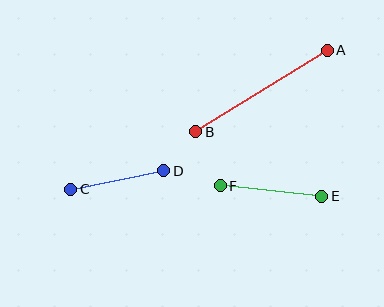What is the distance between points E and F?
The distance is approximately 102 pixels.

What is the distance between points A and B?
The distance is approximately 155 pixels.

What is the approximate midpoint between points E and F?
The midpoint is at approximately (271, 191) pixels.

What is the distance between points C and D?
The distance is approximately 95 pixels.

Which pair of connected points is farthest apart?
Points A and B are farthest apart.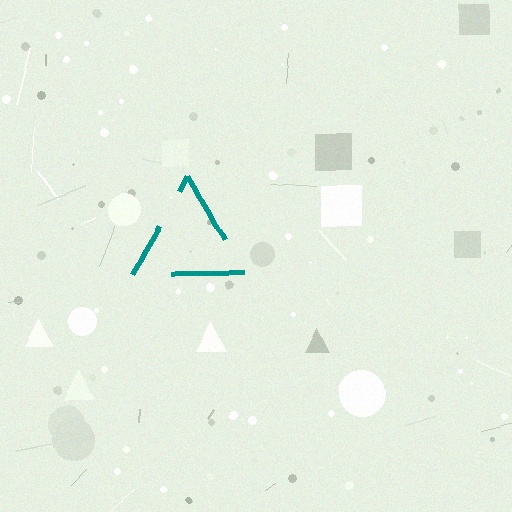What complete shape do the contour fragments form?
The contour fragments form a triangle.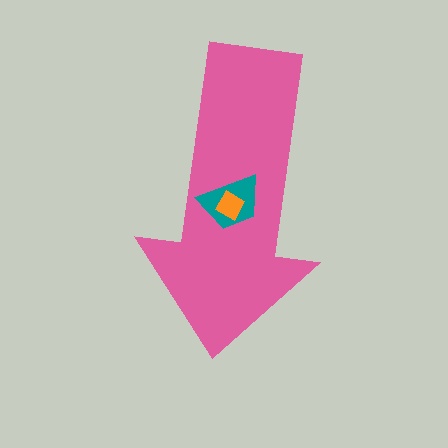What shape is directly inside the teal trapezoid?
The orange diamond.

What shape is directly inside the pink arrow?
The teal trapezoid.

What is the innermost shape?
The orange diamond.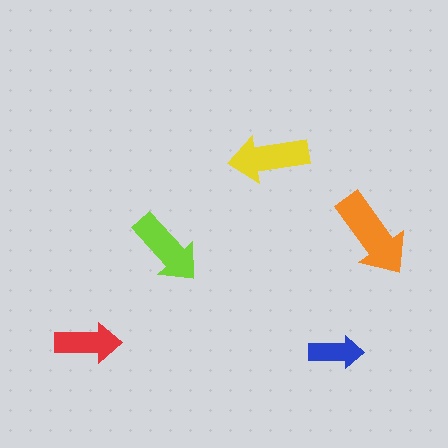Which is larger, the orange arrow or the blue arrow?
The orange one.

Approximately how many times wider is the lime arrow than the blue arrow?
About 1.5 times wider.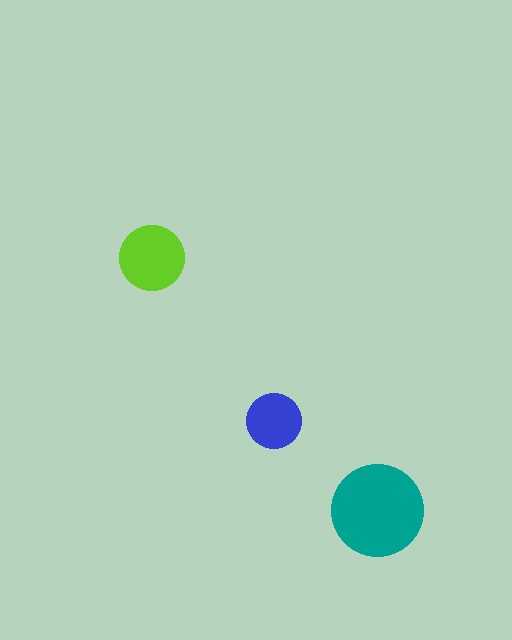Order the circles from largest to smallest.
the teal one, the lime one, the blue one.